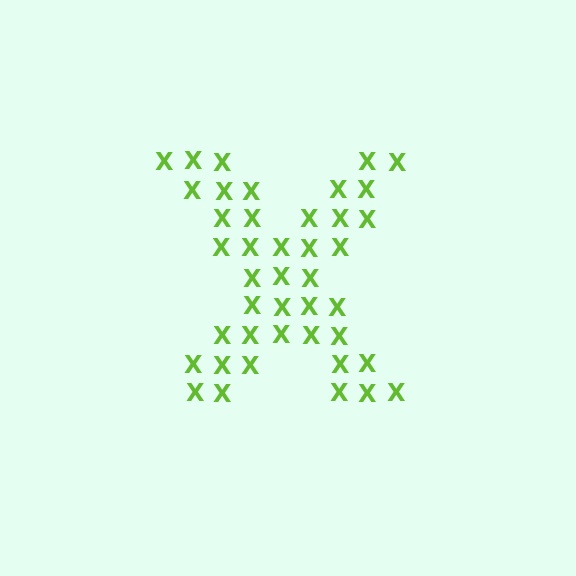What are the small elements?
The small elements are letter X's.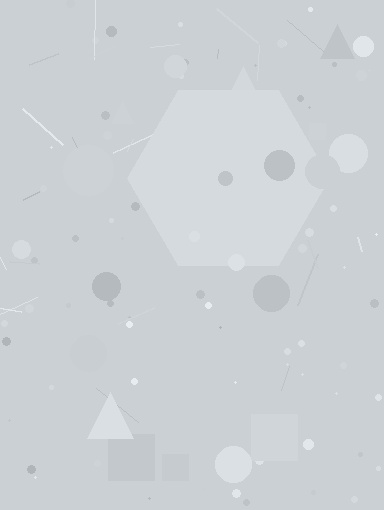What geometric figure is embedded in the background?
A hexagon is embedded in the background.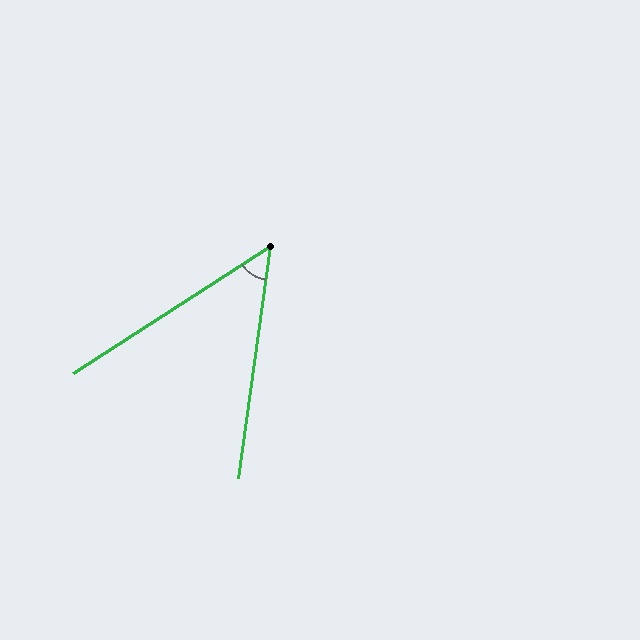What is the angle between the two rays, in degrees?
Approximately 49 degrees.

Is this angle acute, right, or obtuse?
It is acute.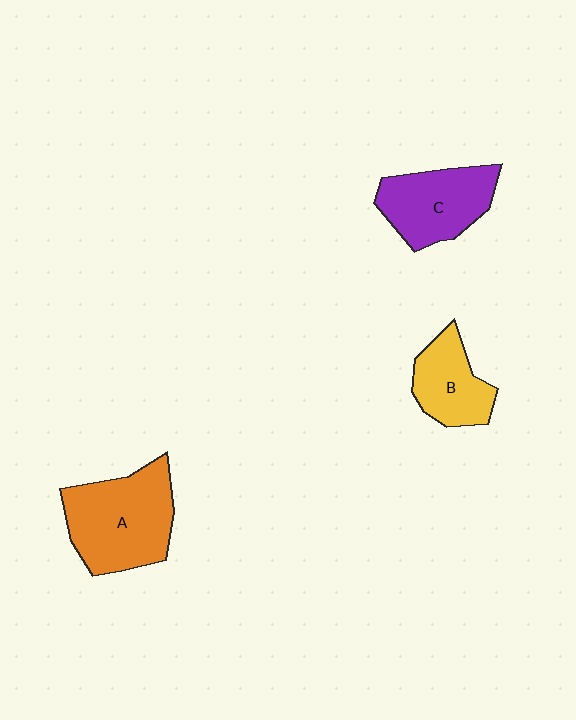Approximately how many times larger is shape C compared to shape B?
Approximately 1.3 times.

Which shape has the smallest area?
Shape B (yellow).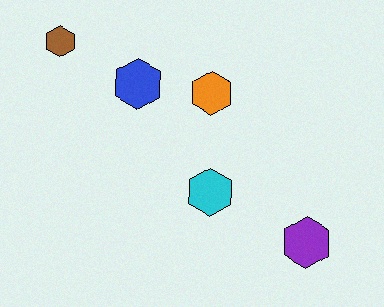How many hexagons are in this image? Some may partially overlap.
There are 5 hexagons.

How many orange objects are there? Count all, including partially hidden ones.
There is 1 orange object.